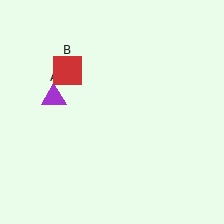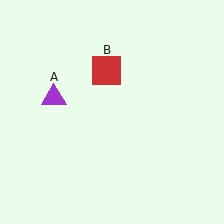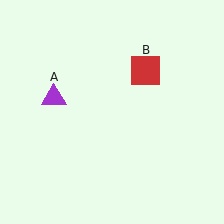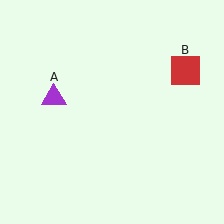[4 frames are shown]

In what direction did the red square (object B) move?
The red square (object B) moved right.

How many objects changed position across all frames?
1 object changed position: red square (object B).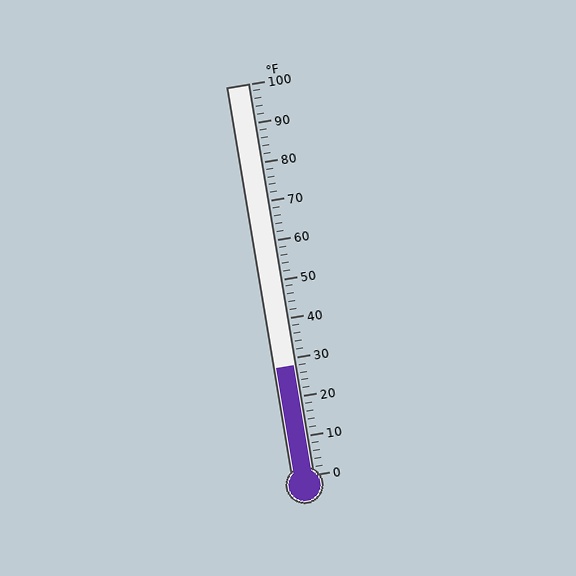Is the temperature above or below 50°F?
The temperature is below 50°F.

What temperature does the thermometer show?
The thermometer shows approximately 28°F.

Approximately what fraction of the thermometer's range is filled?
The thermometer is filled to approximately 30% of its range.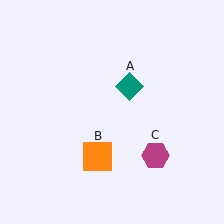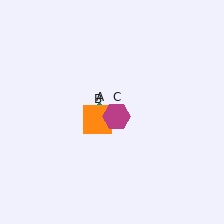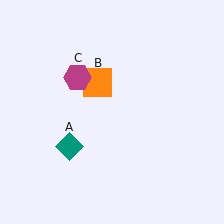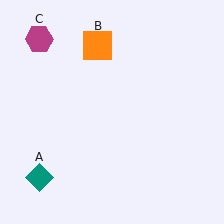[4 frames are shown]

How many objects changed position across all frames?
3 objects changed position: teal diamond (object A), orange square (object B), magenta hexagon (object C).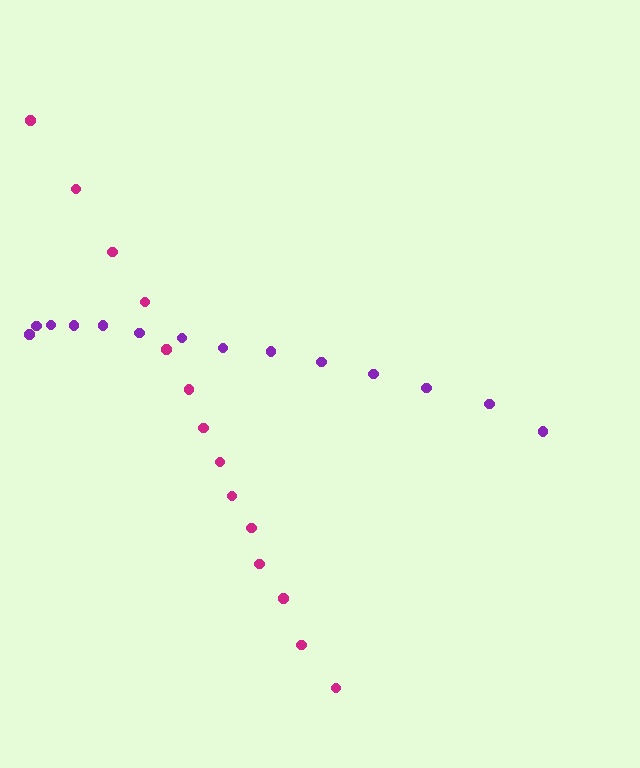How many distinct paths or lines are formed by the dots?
There are 2 distinct paths.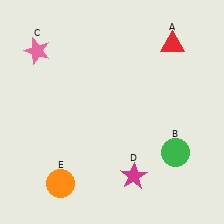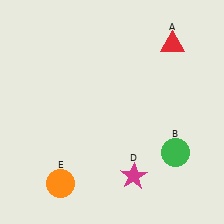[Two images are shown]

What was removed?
The pink star (C) was removed in Image 2.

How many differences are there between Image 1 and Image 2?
There is 1 difference between the two images.